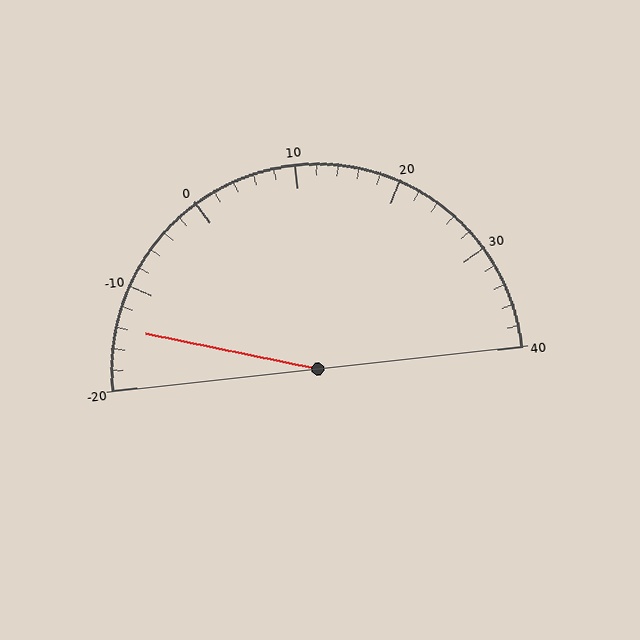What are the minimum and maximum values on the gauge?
The gauge ranges from -20 to 40.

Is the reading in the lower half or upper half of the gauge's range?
The reading is in the lower half of the range (-20 to 40).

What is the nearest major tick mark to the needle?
The nearest major tick mark is -10.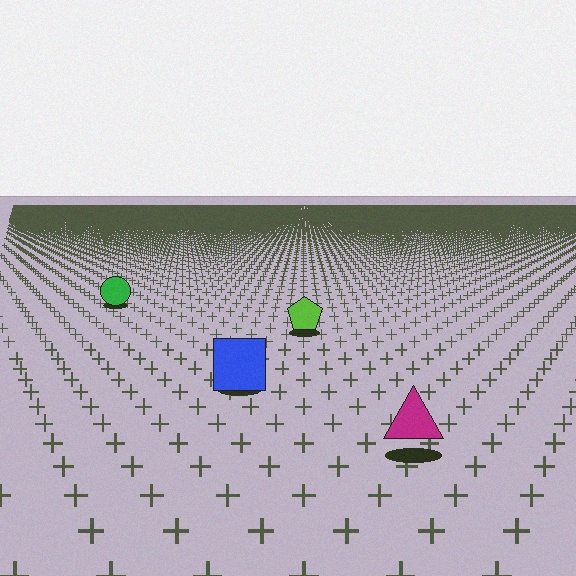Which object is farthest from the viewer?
The green circle is farthest from the viewer. It appears smaller and the ground texture around it is denser.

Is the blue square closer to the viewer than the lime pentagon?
Yes. The blue square is closer — you can tell from the texture gradient: the ground texture is coarser near it.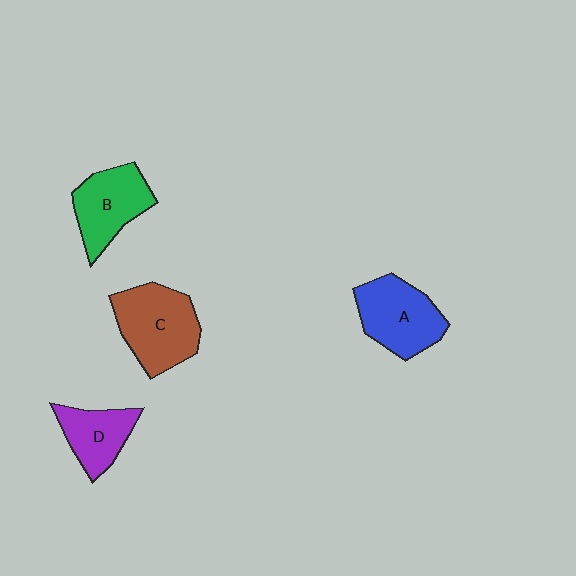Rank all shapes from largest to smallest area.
From largest to smallest: C (brown), A (blue), B (green), D (purple).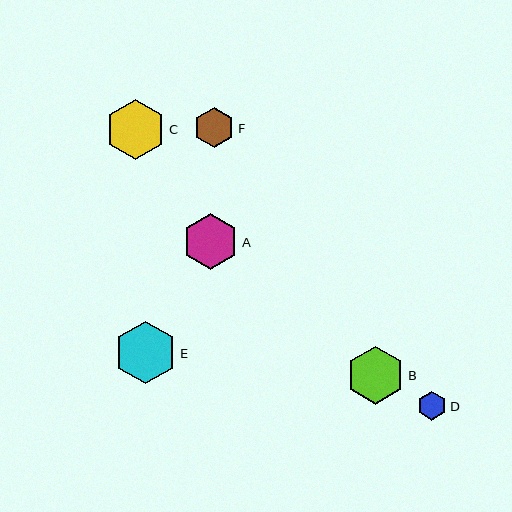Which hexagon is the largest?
Hexagon E is the largest with a size of approximately 63 pixels.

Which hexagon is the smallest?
Hexagon D is the smallest with a size of approximately 29 pixels.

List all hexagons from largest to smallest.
From largest to smallest: E, C, B, A, F, D.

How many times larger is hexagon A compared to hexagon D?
Hexagon A is approximately 1.9 times the size of hexagon D.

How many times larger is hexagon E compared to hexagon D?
Hexagon E is approximately 2.1 times the size of hexagon D.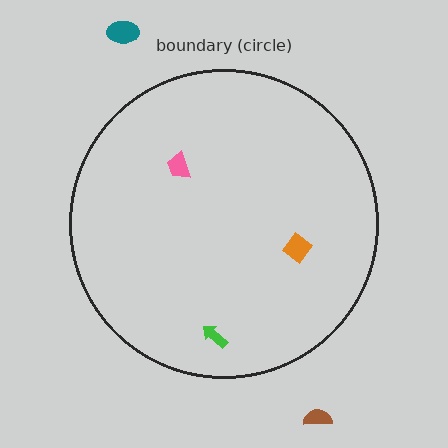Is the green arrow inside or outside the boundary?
Inside.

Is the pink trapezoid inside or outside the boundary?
Inside.